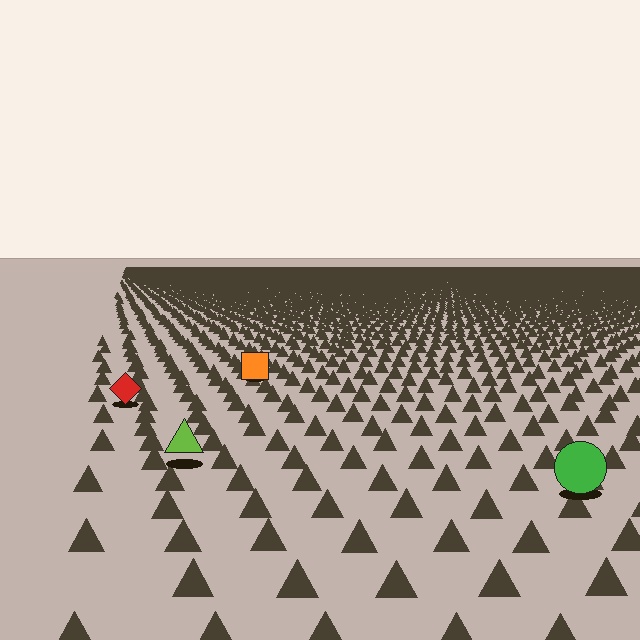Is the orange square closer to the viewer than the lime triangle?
No. The lime triangle is closer — you can tell from the texture gradient: the ground texture is coarser near it.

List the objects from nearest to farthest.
From nearest to farthest: the green circle, the lime triangle, the red diamond, the orange square.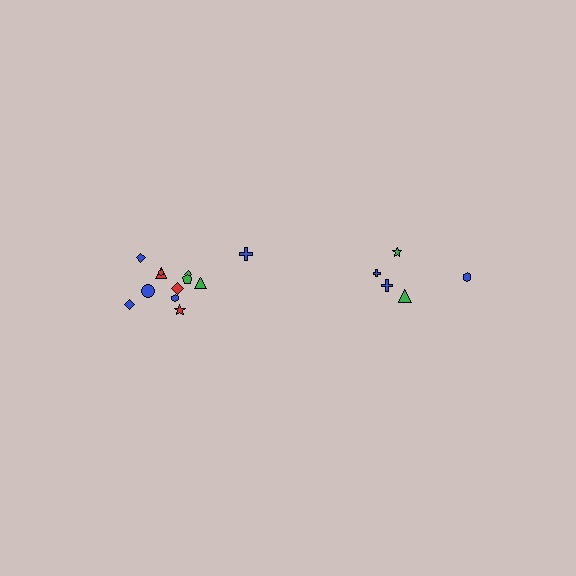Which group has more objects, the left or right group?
The left group.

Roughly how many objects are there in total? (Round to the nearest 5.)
Roughly 15 objects in total.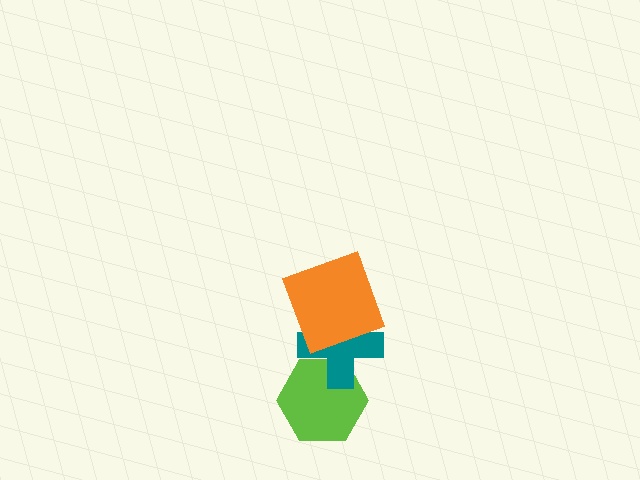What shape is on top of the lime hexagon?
The teal cross is on top of the lime hexagon.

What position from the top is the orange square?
The orange square is 1st from the top.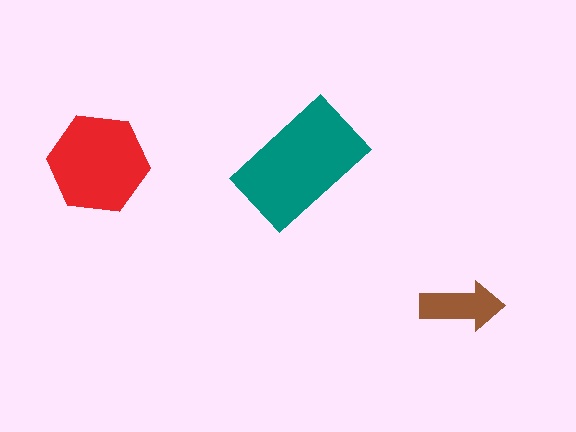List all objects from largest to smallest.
The teal rectangle, the red hexagon, the brown arrow.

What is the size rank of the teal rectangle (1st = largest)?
1st.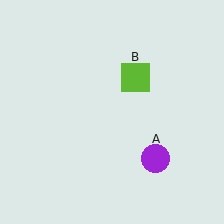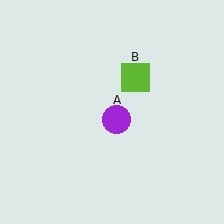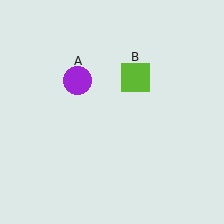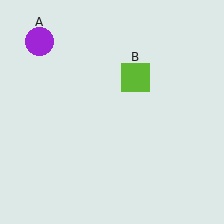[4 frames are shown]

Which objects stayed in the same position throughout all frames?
Lime square (object B) remained stationary.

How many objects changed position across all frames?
1 object changed position: purple circle (object A).